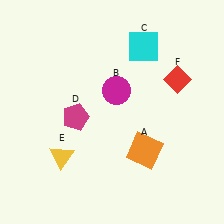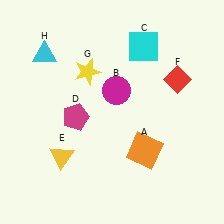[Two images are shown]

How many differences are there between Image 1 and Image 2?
There are 2 differences between the two images.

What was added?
A yellow star (G), a cyan triangle (H) were added in Image 2.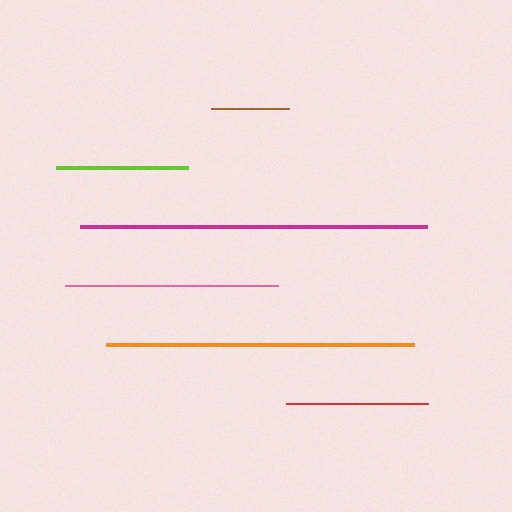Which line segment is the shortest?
The brown line is the shortest at approximately 77 pixels.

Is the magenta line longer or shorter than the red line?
The magenta line is longer than the red line.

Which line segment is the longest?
The magenta line is the longest at approximately 346 pixels.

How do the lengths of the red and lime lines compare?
The red and lime lines are approximately the same length.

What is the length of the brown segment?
The brown segment is approximately 77 pixels long.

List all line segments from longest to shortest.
From longest to shortest: magenta, orange, pink, red, lime, brown.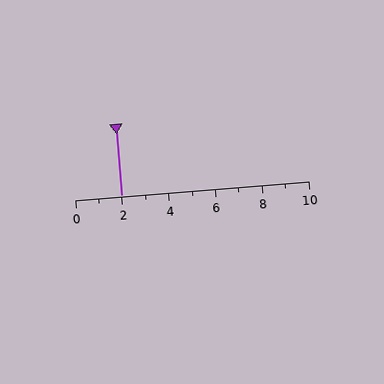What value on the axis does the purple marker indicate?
The marker indicates approximately 2.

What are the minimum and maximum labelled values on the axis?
The axis runs from 0 to 10.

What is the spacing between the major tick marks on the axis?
The major ticks are spaced 2 apart.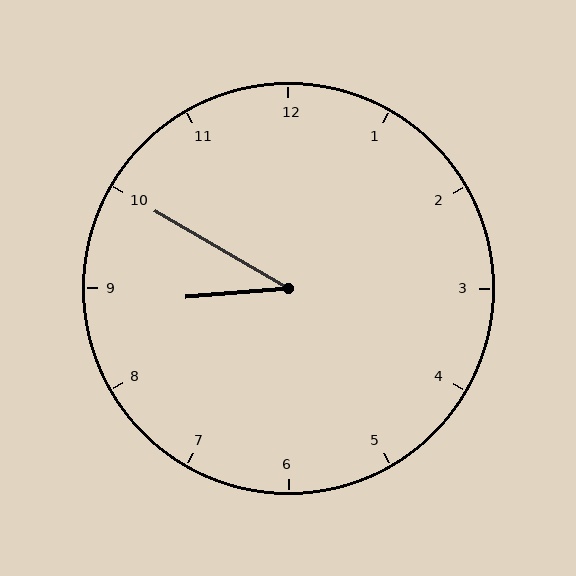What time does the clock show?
8:50.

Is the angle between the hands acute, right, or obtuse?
It is acute.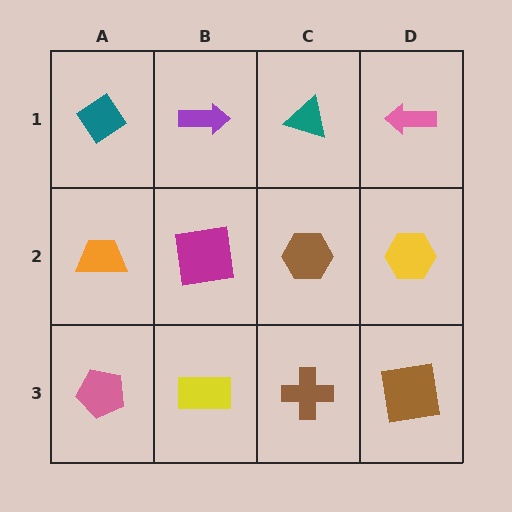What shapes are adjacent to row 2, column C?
A teal triangle (row 1, column C), a brown cross (row 3, column C), a magenta square (row 2, column B), a yellow hexagon (row 2, column D).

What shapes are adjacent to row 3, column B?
A magenta square (row 2, column B), a pink pentagon (row 3, column A), a brown cross (row 3, column C).